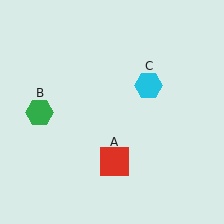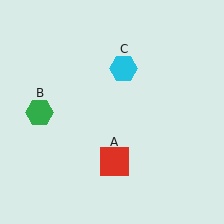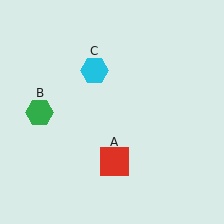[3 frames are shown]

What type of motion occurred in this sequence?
The cyan hexagon (object C) rotated counterclockwise around the center of the scene.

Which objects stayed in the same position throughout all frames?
Red square (object A) and green hexagon (object B) remained stationary.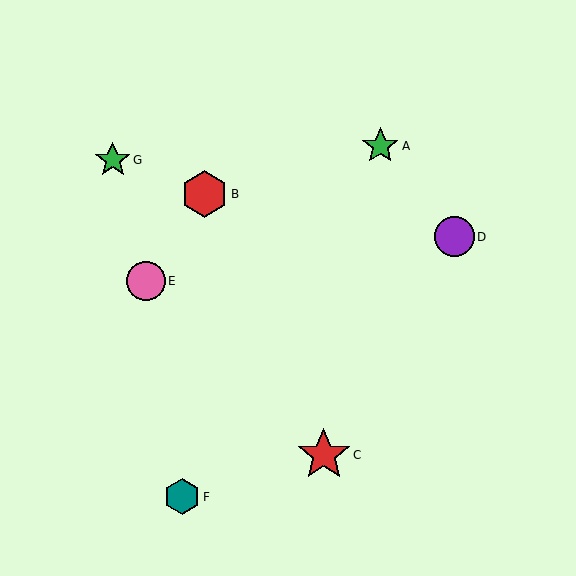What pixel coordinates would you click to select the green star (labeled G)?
Click at (113, 160) to select the green star G.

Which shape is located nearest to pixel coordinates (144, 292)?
The pink circle (labeled E) at (146, 281) is nearest to that location.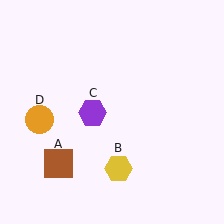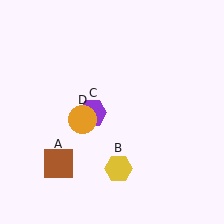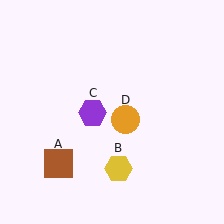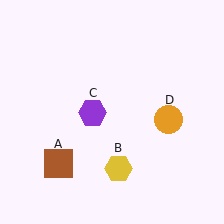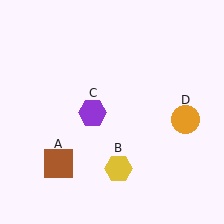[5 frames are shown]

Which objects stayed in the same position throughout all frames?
Brown square (object A) and yellow hexagon (object B) and purple hexagon (object C) remained stationary.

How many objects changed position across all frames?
1 object changed position: orange circle (object D).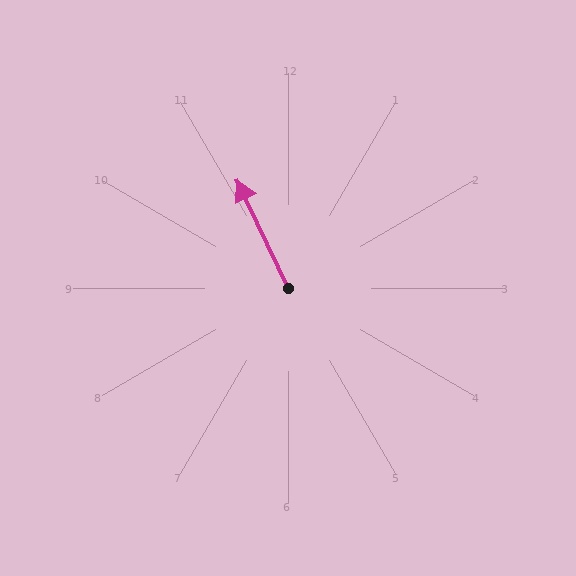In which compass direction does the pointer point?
Northwest.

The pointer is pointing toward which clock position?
Roughly 11 o'clock.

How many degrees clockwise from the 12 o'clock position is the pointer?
Approximately 335 degrees.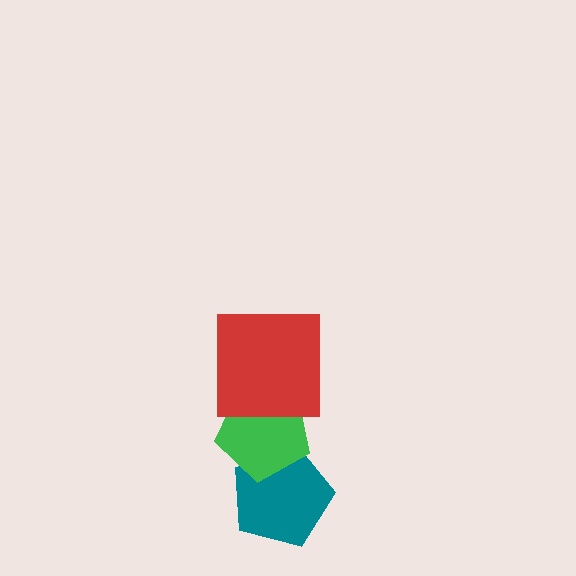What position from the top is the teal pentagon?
The teal pentagon is 3rd from the top.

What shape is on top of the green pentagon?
The red square is on top of the green pentagon.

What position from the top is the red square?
The red square is 1st from the top.